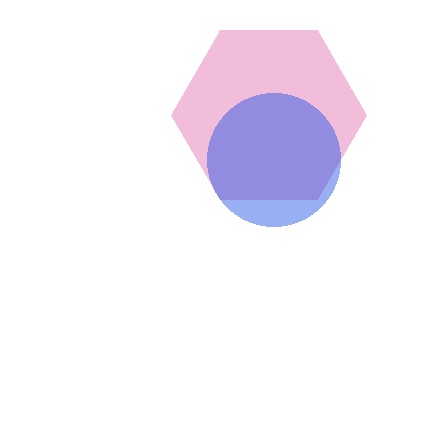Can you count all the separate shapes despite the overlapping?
Yes, there are 2 separate shapes.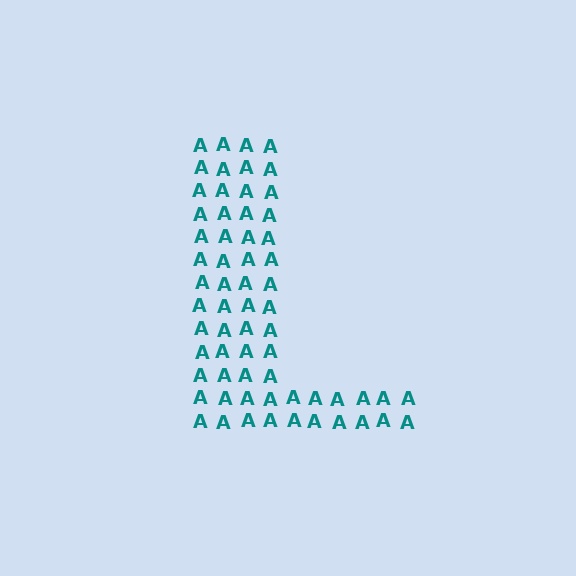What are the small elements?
The small elements are letter A's.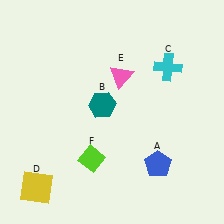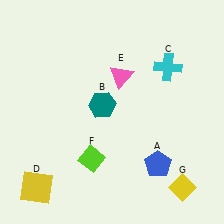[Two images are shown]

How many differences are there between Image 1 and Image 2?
There is 1 difference between the two images.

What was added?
A yellow diamond (G) was added in Image 2.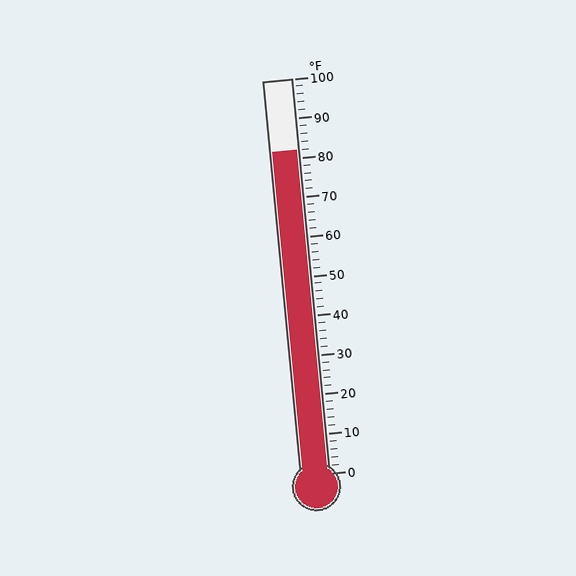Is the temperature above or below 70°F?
The temperature is above 70°F.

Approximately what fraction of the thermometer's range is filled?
The thermometer is filled to approximately 80% of its range.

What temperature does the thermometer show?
The thermometer shows approximately 82°F.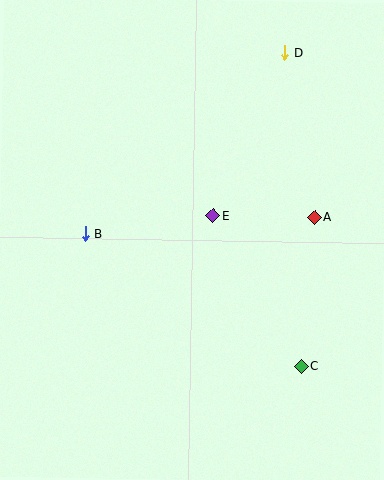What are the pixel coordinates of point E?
Point E is at (213, 215).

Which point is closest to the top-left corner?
Point B is closest to the top-left corner.